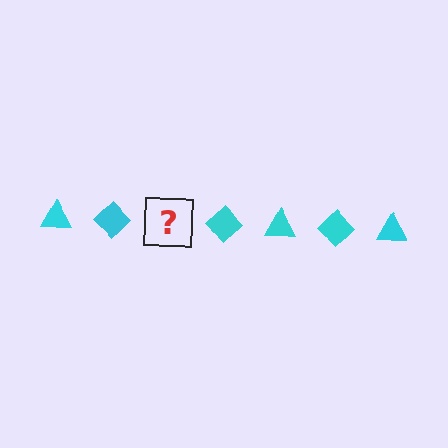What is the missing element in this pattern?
The missing element is a cyan triangle.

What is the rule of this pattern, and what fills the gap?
The rule is that the pattern cycles through triangle, diamond shapes in cyan. The gap should be filled with a cyan triangle.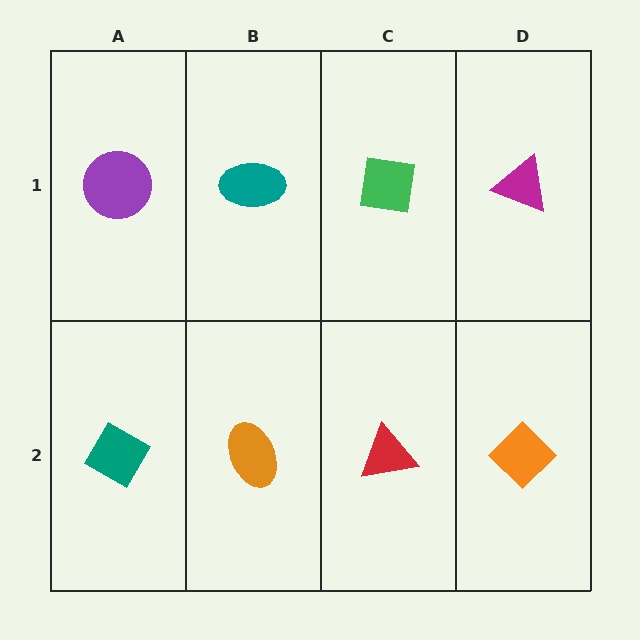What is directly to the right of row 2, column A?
An orange ellipse.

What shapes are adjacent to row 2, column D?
A magenta triangle (row 1, column D), a red triangle (row 2, column C).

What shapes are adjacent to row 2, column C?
A green square (row 1, column C), an orange ellipse (row 2, column B), an orange diamond (row 2, column D).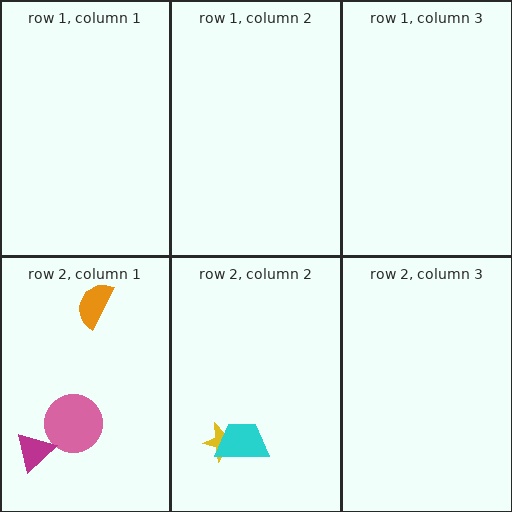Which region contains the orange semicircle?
The row 2, column 1 region.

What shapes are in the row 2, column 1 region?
The pink circle, the orange semicircle, the magenta triangle.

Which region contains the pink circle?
The row 2, column 1 region.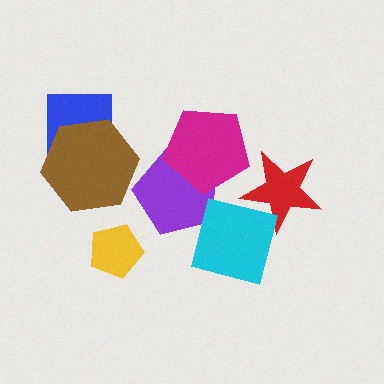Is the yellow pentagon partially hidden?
No, no other shape covers it.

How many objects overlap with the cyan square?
1 object overlaps with the cyan square.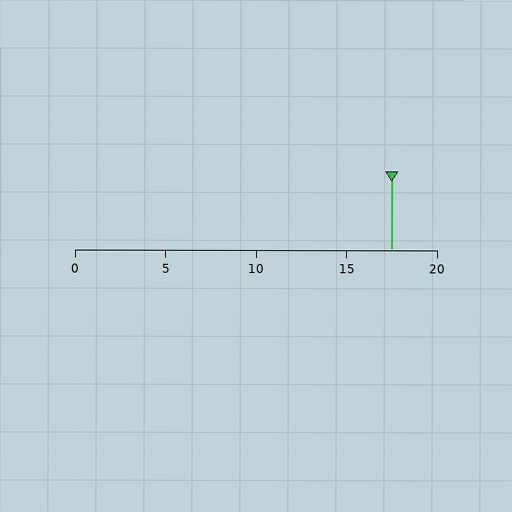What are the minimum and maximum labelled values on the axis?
The axis runs from 0 to 20.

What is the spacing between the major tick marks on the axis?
The major ticks are spaced 5 apart.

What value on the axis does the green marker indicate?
The marker indicates approximately 17.5.